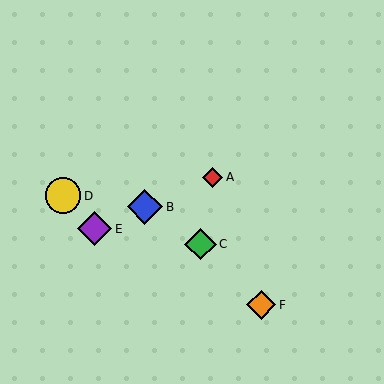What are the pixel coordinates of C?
Object C is at (200, 244).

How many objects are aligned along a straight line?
3 objects (A, B, E) are aligned along a straight line.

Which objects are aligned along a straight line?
Objects A, B, E are aligned along a straight line.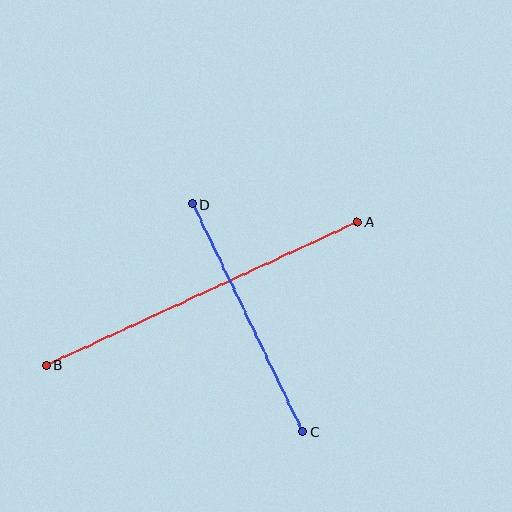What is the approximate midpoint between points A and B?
The midpoint is at approximately (202, 293) pixels.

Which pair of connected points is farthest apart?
Points A and B are farthest apart.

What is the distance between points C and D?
The distance is approximately 253 pixels.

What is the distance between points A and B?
The distance is approximately 342 pixels.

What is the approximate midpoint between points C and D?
The midpoint is at approximately (248, 318) pixels.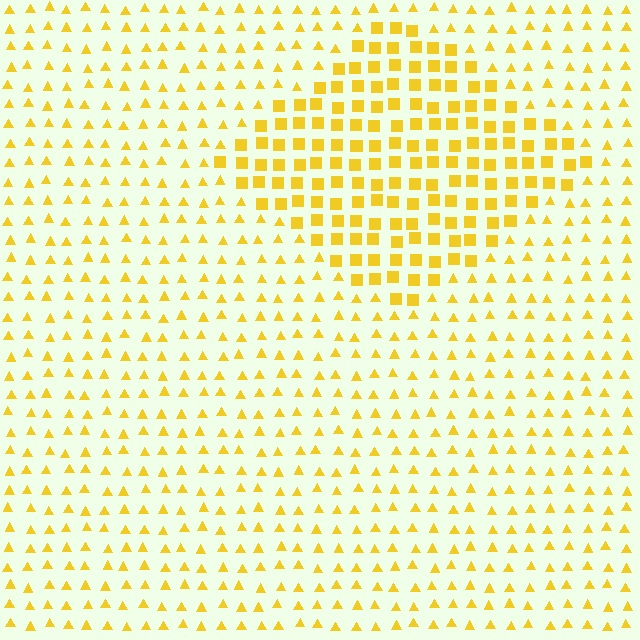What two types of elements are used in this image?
The image uses squares inside the diamond region and triangles outside it.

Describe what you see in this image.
The image is filled with small yellow elements arranged in a uniform grid. A diamond-shaped region contains squares, while the surrounding area contains triangles. The boundary is defined purely by the change in element shape.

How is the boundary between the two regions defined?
The boundary is defined by a change in element shape: squares inside vs. triangles outside. All elements share the same color and spacing.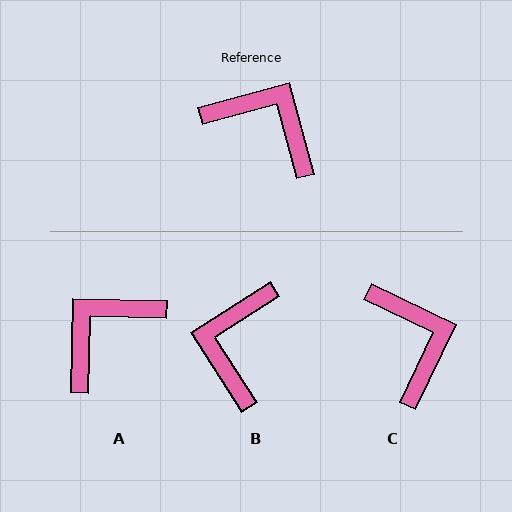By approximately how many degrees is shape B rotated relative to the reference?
Approximately 108 degrees counter-clockwise.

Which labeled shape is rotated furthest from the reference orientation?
B, about 108 degrees away.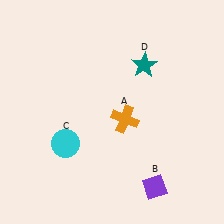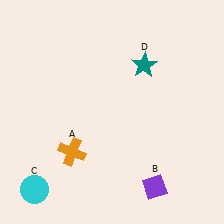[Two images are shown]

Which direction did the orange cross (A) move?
The orange cross (A) moved left.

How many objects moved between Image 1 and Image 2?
2 objects moved between the two images.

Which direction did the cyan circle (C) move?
The cyan circle (C) moved down.